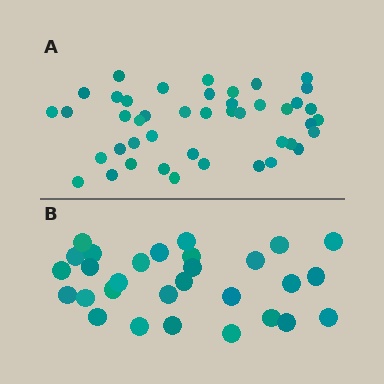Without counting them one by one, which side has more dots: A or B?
Region A (the top region) has more dots.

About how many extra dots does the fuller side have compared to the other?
Region A has approximately 15 more dots than region B.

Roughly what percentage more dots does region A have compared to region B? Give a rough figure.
About 50% more.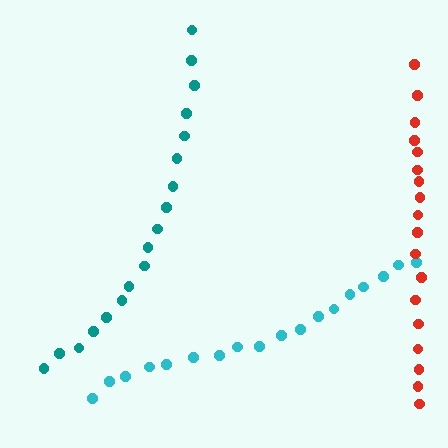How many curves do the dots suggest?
There are 3 distinct paths.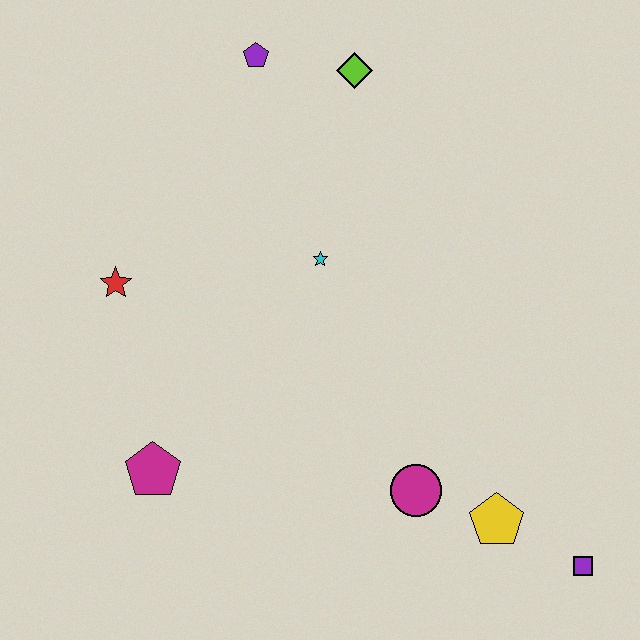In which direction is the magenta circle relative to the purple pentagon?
The magenta circle is below the purple pentagon.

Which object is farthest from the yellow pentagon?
The purple pentagon is farthest from the yellow pentagon.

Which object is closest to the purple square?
The yellow pentagon is closest to the purple square.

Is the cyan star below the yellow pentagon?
No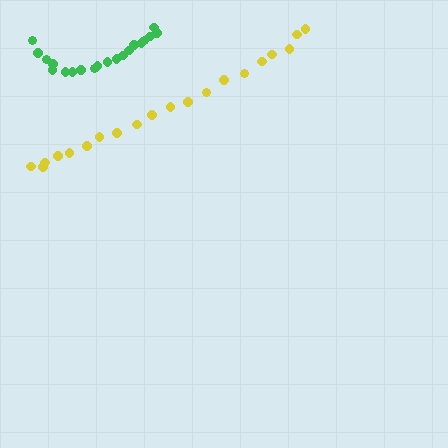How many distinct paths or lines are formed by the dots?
There are 2 distinct paths.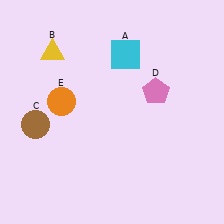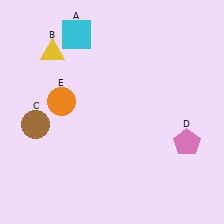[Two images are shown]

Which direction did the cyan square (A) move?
The cyan square (A) moved left.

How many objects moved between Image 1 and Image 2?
2 objects moved between the two images.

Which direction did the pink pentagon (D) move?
The pink pentagon (D) moved down.